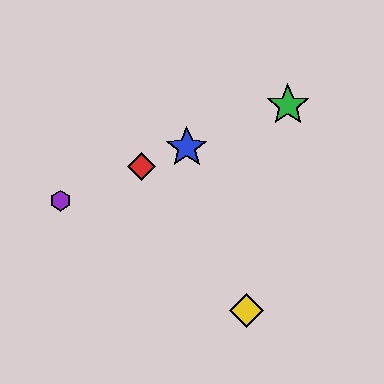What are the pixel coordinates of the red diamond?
The red diamond is at (141, 167).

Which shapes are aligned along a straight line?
The red diamond, the blue star, the green star, the purple hexagon are aligned along a straight line.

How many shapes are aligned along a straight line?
4 shapes (the red diamond, the blue star, the green star, the purple hexagon) are aligned along a straight line.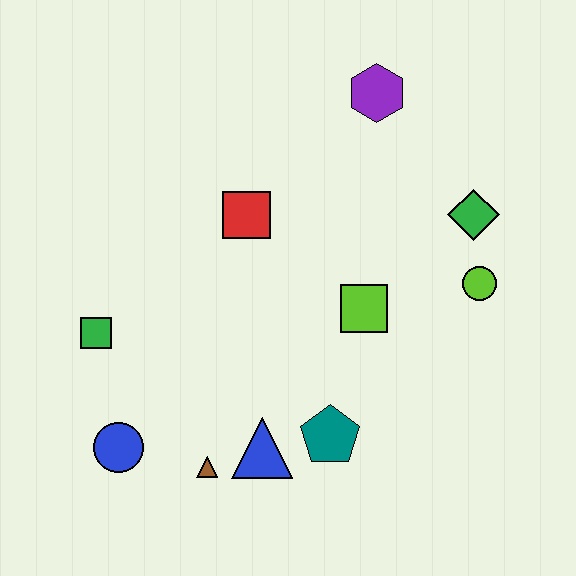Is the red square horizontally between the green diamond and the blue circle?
Yes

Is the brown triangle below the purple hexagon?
Yes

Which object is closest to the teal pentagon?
The blue triangle is closest to the teal pentagon.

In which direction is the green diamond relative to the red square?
The green diamond is to the right of the red square.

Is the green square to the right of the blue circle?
No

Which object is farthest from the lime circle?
The blue circle is farthest from the lime circle.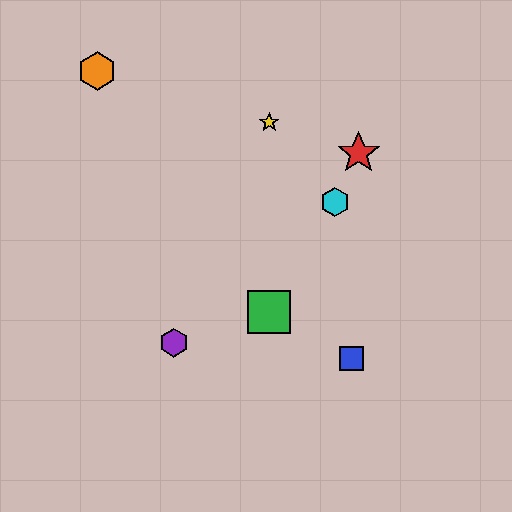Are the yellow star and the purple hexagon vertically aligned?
No, the yellow star is at x≈269 and the purple hexagon is at x≈174.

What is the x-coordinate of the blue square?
The blue square is at x≈351.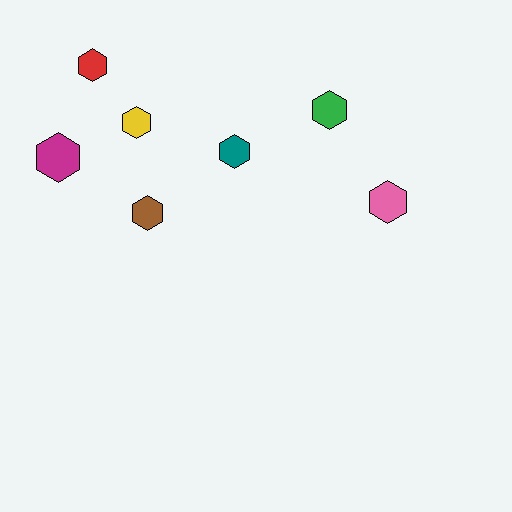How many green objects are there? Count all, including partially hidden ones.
There is 1 green object.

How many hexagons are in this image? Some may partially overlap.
There are 7 hexagons.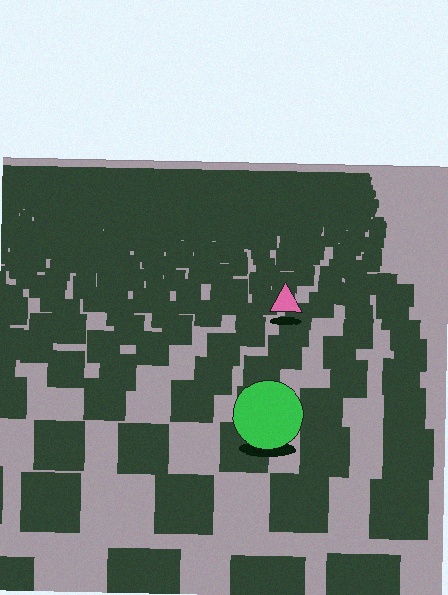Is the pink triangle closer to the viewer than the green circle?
No. The green circle is closer — you can tell from the texture gradient: the ground texture is coarser near it.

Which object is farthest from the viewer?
The pink triangle is farthest from the viewer. It appears smaller and the ground texture around it is denser.